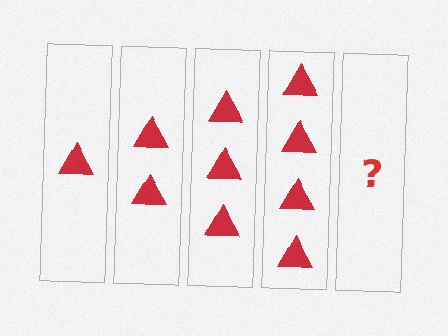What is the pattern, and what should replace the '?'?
The pattern is that each step adds one more triangle. The '?' should be 5 triangles.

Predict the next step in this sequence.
The next step is 5 triangles.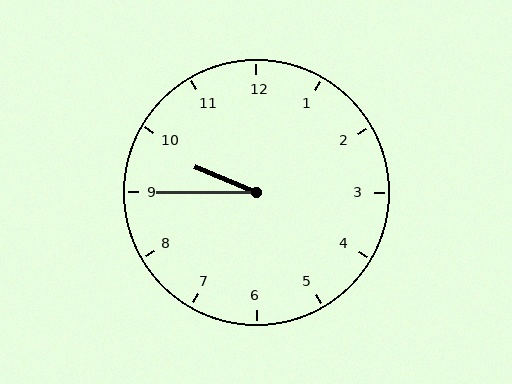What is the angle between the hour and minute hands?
Approximately 22 degrees.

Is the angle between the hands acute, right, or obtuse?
It is acute.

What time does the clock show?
9:45.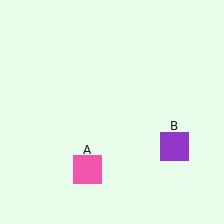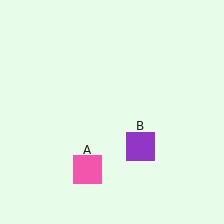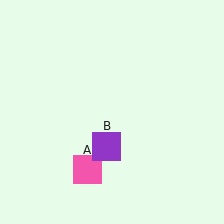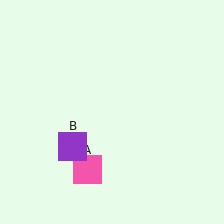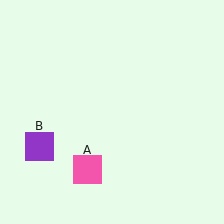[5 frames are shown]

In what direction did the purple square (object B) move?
The purple square (object B) moved left.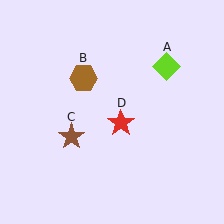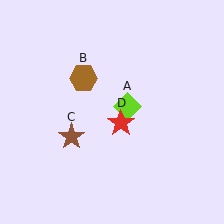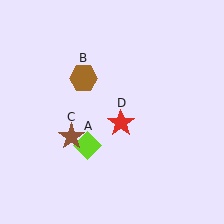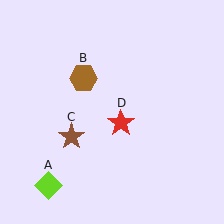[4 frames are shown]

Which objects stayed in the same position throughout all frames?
Brown hexagon (object B) and brown star (object C) and red star (object D) remained stationary.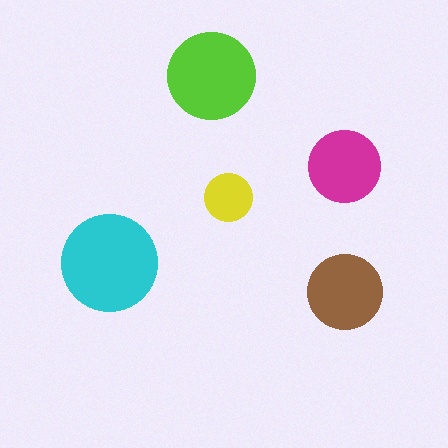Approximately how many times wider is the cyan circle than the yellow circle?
About 2 times wider.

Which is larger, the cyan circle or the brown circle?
The cyan one.